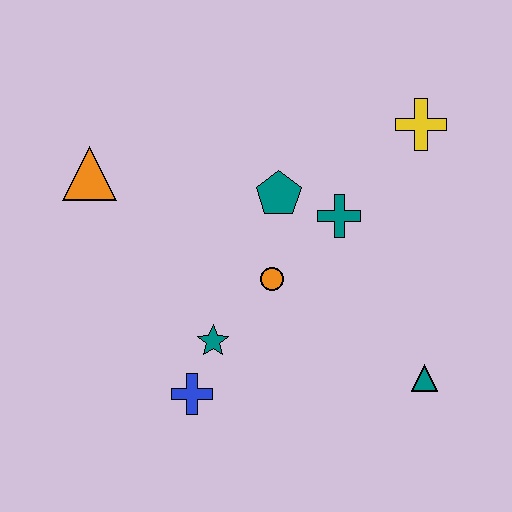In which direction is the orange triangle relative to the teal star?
The orange triangle is above the teal star.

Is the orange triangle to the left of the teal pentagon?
Yes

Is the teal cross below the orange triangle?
Yes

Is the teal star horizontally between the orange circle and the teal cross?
No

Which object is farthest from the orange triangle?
The teal triangle is farthest from the orange triangle.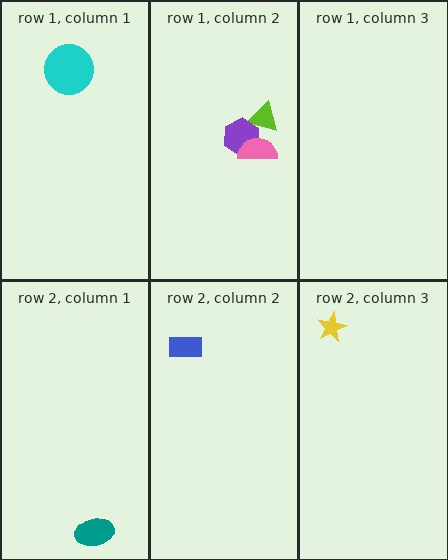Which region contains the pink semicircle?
The row 1, column 2 region.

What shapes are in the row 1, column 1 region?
The cyan circle.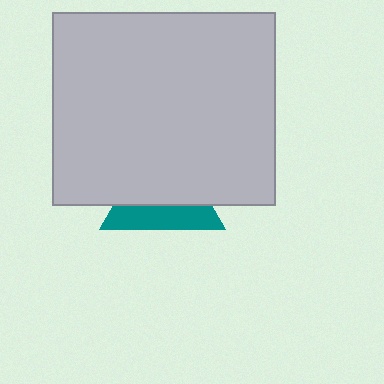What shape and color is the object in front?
The object in front is a light gray rectangle.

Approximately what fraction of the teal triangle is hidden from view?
Roughly 61% of the teal triangle is hidden behind the light gray rectangle.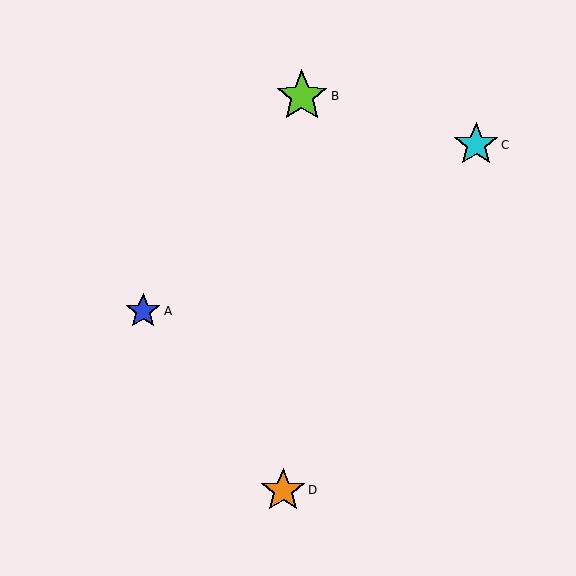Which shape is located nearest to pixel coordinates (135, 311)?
The blue star (labeled A) at (143, 311) is nearest to that location.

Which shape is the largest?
The lime star (labeled B) is the largest.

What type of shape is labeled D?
Shape D is an orange star.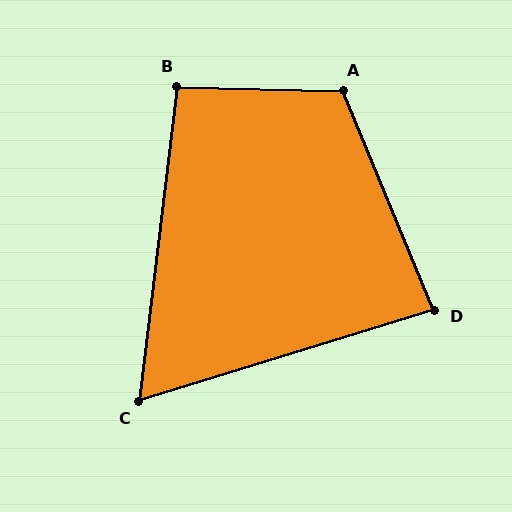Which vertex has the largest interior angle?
A, at approximately 114 degrees.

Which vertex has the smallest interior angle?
C, at approximately 66 degrees.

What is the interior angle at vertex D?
Approximately 84 degrees (acute).